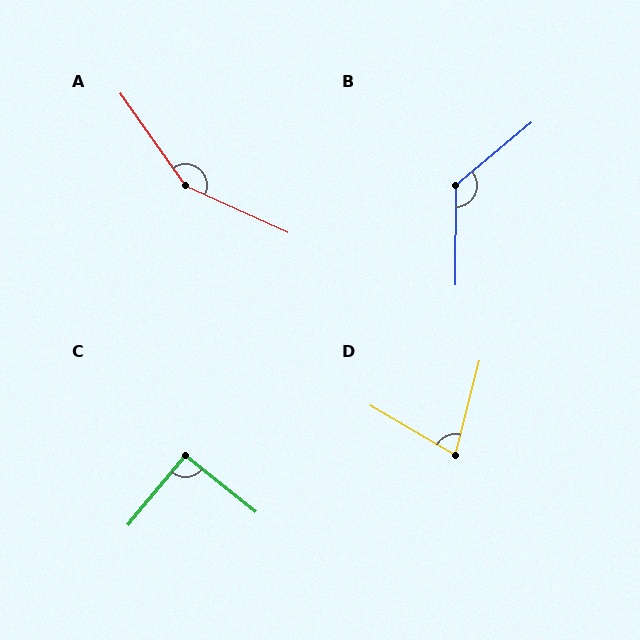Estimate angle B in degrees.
Approximately 130 degrees.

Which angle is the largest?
A, at approximately 150 degrees.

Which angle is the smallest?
D, at approximately 75 degrees.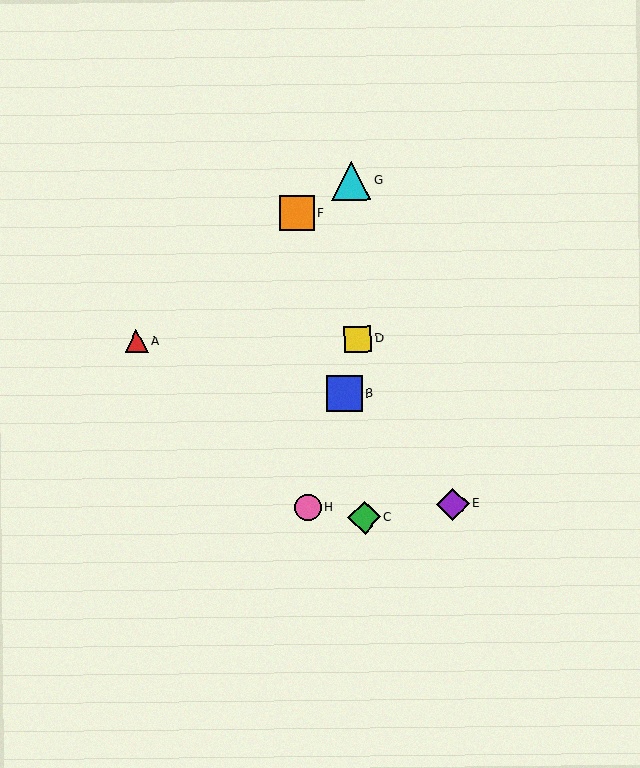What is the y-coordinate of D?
Object D is at y≈339.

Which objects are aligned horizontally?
Objects A, D are aligned horizontally.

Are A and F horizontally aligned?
No, A is at y≈341 and F is at y≈213.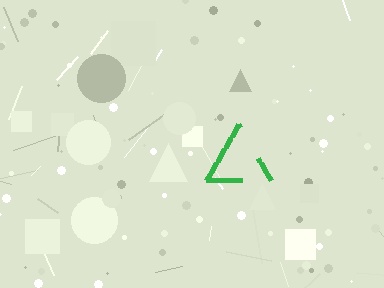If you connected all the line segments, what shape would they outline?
They would outline a triangle.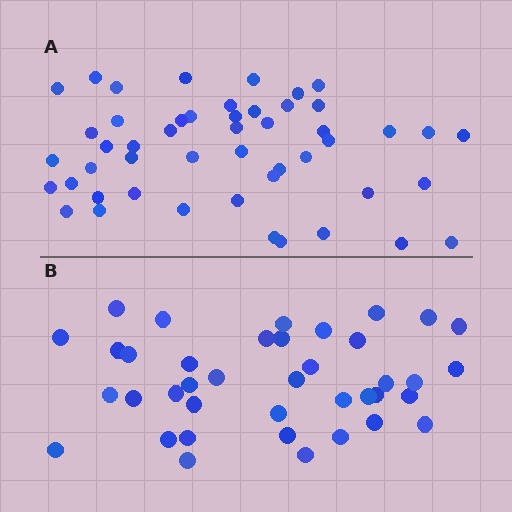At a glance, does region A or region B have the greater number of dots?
Region A (the top region) has more dots.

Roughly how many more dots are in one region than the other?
Region A has roughly 10 or so more dots than region B.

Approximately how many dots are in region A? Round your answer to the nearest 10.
About 50 dots. (The exact count is 49, which rounds to 50.)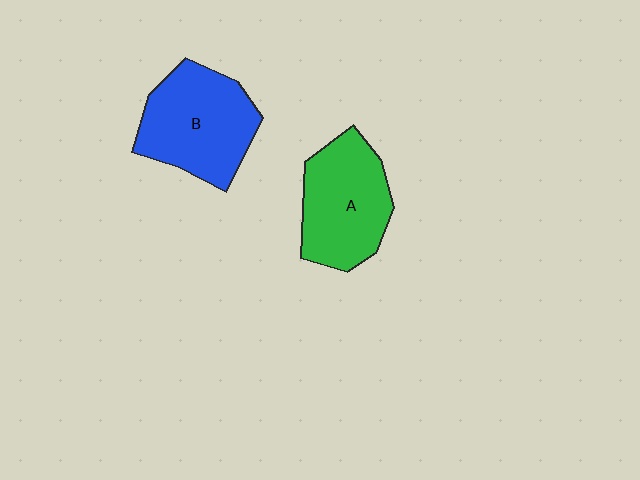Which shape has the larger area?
Shape B (blue).